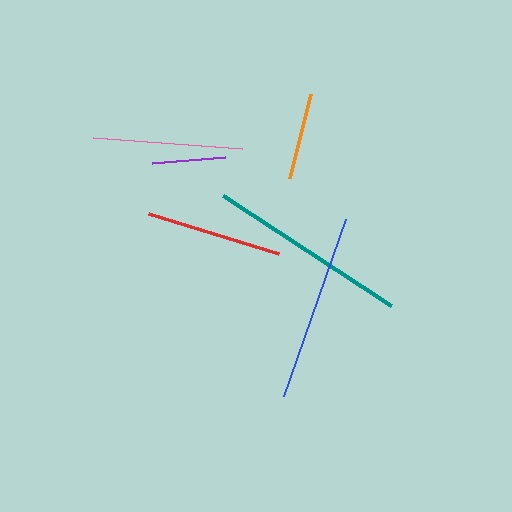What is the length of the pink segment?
The pink segment is approximately 150 pixels long.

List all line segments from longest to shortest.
From longest to shortest: teal, blue, pink, red, orange, purple.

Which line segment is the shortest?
The purple line is the shortest at approximately 73 pixels.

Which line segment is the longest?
The teal line is the longest at approximately 200 pixels.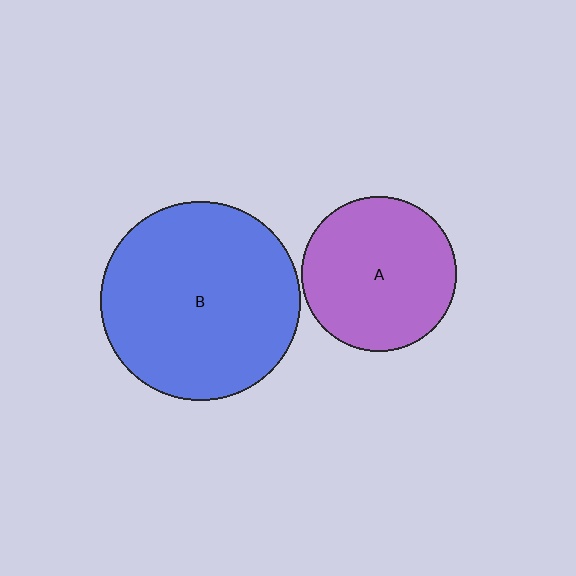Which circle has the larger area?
Circle B (blue).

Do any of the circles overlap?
No, none of the circles overlap.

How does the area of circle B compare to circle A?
Approximately 1.7 times.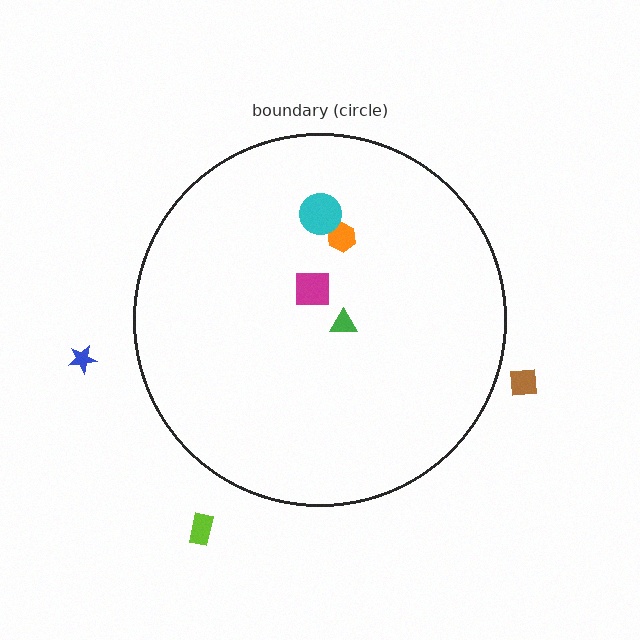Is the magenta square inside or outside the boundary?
Inside.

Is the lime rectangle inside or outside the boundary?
Outside.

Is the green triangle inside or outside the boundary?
Inside.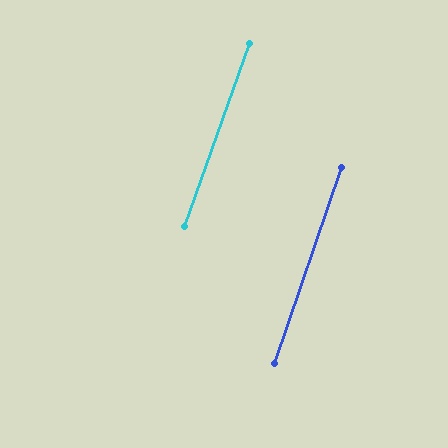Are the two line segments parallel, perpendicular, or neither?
Parallel — their directions differ by only 0.8°.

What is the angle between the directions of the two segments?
Approximately 1 degree.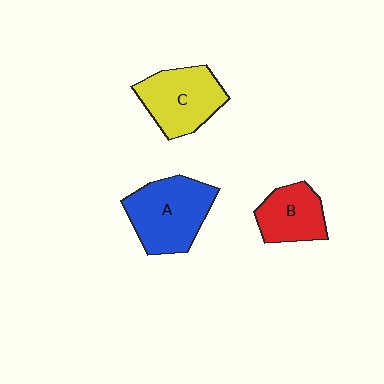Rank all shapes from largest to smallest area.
From largest to smallest: A (blue), C (yellow), B (red).